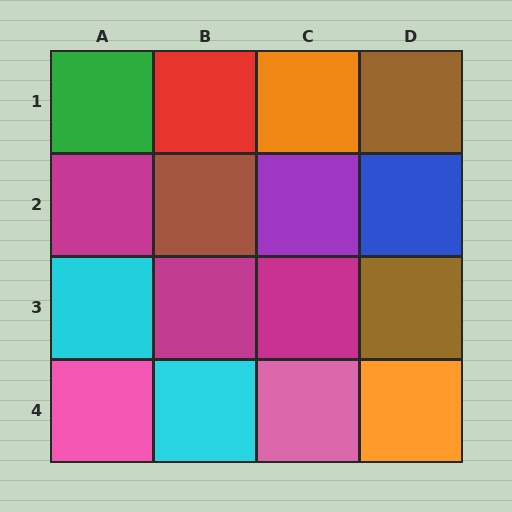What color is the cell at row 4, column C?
Pink.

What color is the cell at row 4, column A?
Pink.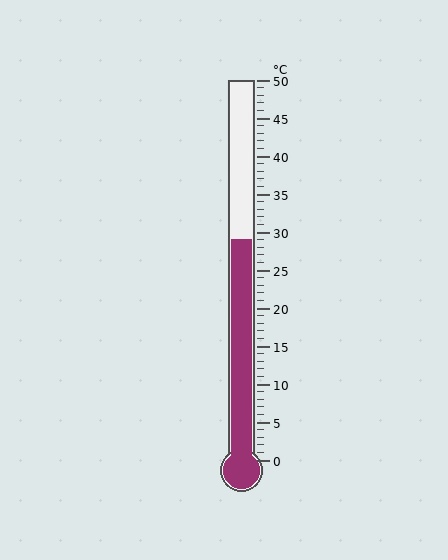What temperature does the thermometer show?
The thermometer shows approximately 29°C.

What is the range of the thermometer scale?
The thermometer scale ranges from 0°C to 50°C.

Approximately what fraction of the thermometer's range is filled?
The thermometer is filled to approximately 60% of its range.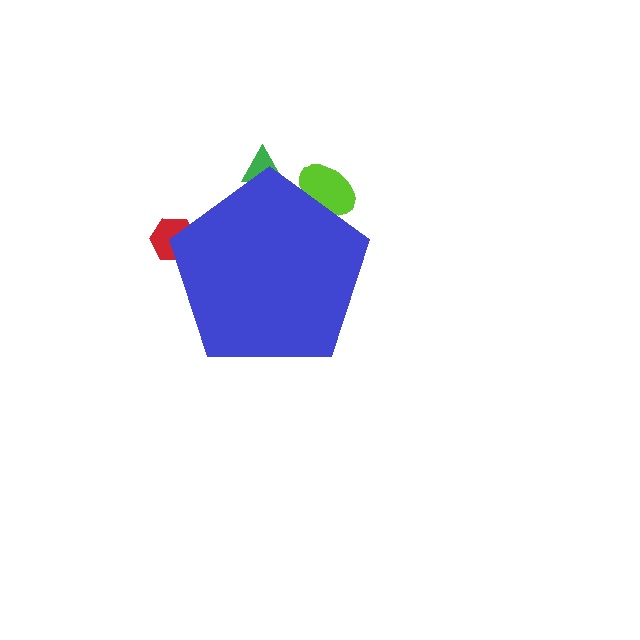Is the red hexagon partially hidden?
Yes, the red hexagon is partially hidden behind the blue pentagon.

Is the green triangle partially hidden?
Yes, the green triangle is partially hidden behind the blue pentagon.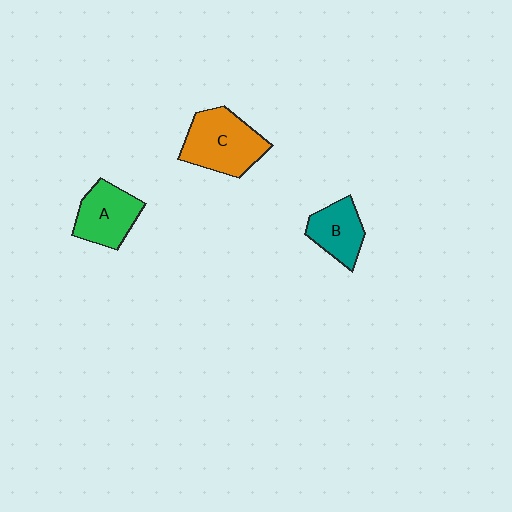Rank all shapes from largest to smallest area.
From largest to smallest: C (orange), A (green), B (teal).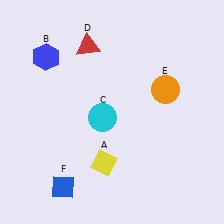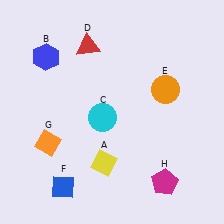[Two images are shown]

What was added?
An orange diamond (G), a magenta pentagon (H) were added in Image 2.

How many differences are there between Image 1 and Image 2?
There are 2 differences between the two images.